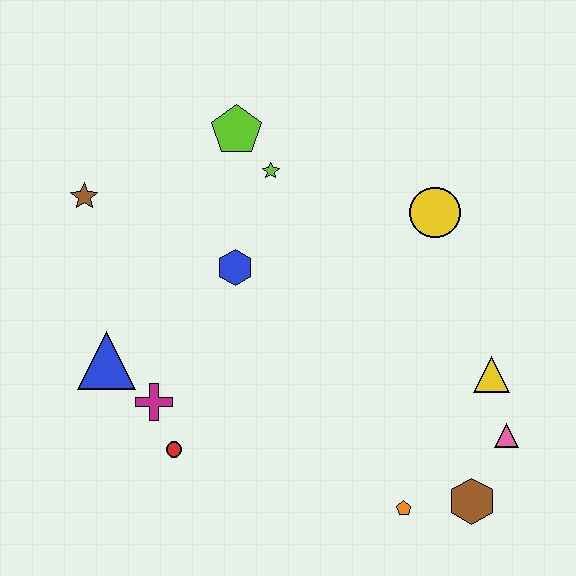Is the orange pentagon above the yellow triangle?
No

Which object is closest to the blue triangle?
The magenta cross is closest to the blue triangle.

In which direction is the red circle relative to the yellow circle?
The red circle is to the left of the yellow circle.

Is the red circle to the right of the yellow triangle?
No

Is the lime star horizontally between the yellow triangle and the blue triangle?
Yes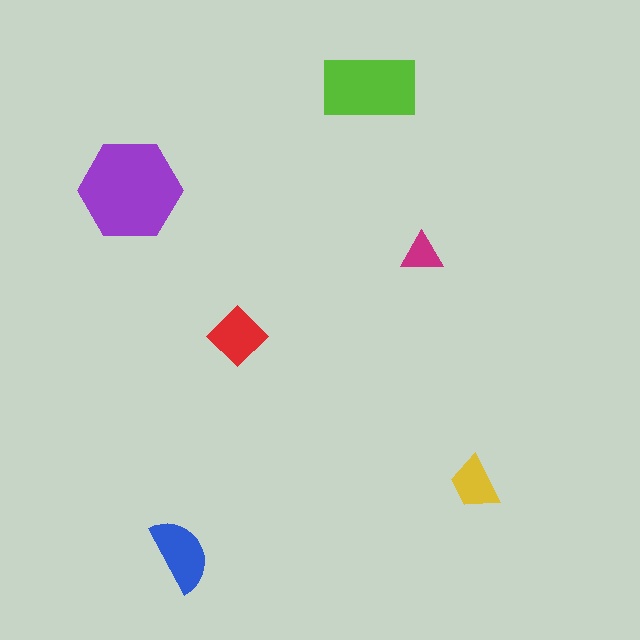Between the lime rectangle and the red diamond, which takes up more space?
The lime rectangle.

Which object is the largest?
The purple hexagon.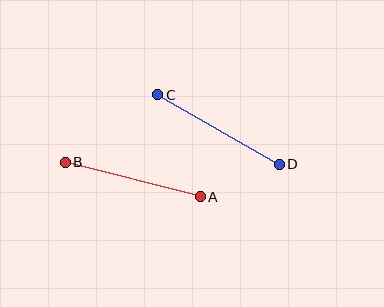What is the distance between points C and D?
The distance is approximately 140 pixels.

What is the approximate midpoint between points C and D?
The midpoint is at approximately (218, 130) pixels.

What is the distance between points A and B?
The distance is approximately 139 pixels.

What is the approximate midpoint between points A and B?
The midpoint is at approximately (133, 179) pixels.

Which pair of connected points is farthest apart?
Points C and D are farthest apart.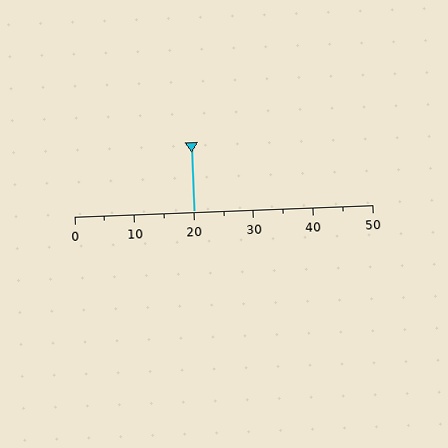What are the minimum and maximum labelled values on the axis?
The axis runs from 0 to 50.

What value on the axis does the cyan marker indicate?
The marker indicates approximately 20.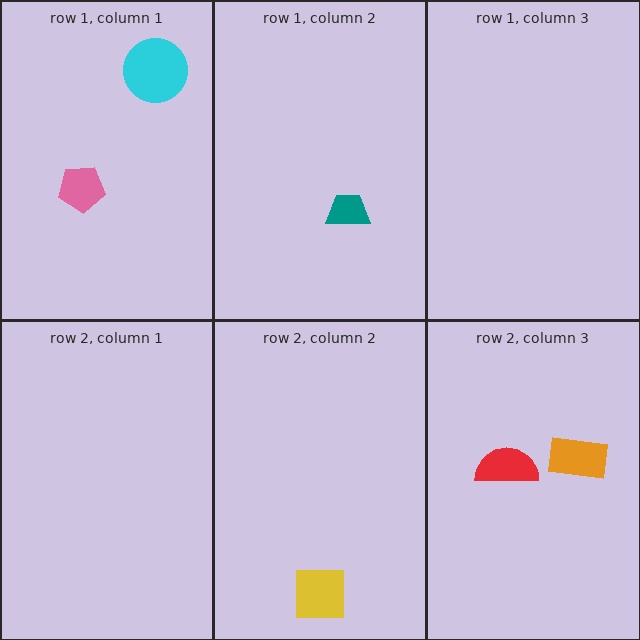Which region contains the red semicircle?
The row 2, column 3 region.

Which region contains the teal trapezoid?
The row 1, column 2 region.